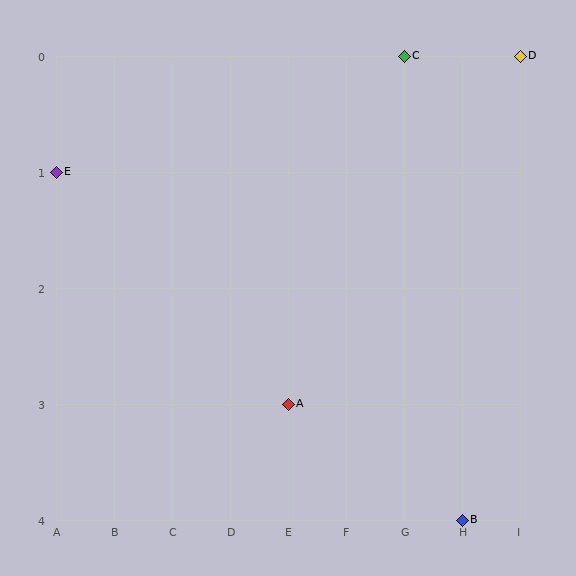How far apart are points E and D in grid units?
Points E and D are 8 columns and 1 row apart (about 8.1 grid units diagonally).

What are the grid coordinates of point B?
Point B is at grid coordinates (H, 4).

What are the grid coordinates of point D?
Point D is at grid coordinates (I, 0).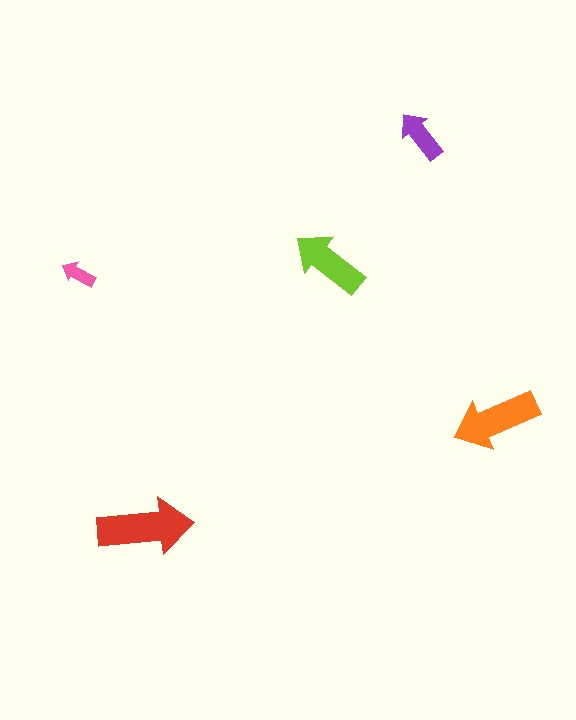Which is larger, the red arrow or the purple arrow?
The red one.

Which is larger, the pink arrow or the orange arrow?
The orange one.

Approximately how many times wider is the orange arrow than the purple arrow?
About 1.5 times wider.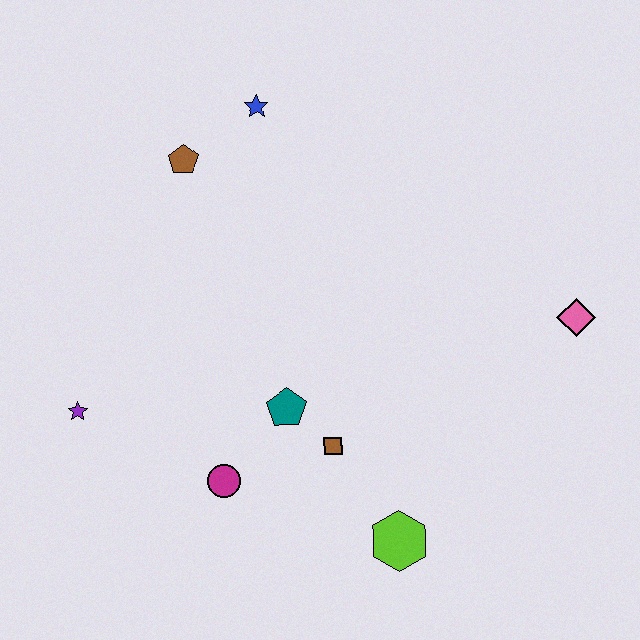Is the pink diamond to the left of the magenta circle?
No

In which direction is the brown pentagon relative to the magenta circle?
The brown pentagon is above the magenta circle.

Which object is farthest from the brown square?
The blue star is farthest from the brown square.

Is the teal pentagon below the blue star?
Yes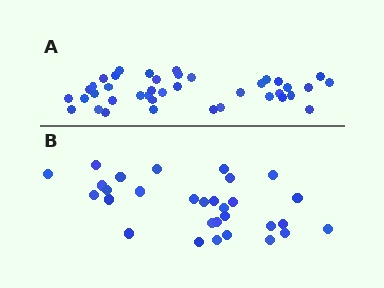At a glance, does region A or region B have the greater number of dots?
Region A (the top region) has more dots.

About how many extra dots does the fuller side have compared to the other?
Region A has roughly 10 or so more dots than region B.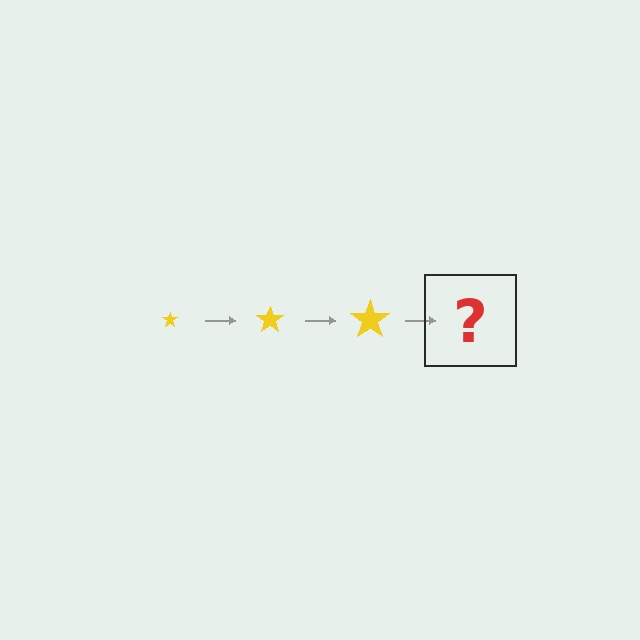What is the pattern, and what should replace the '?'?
The pattern is that the star gets progressively larger each step. The '?' should be a yellow star, larger than the previous one.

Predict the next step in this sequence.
The next step is a yellow star, larger than the previous one.